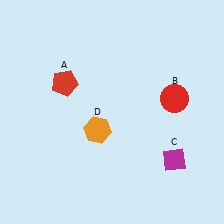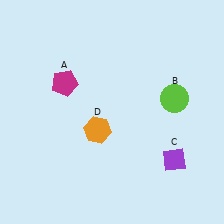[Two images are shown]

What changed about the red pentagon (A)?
In Image 1, A is red. In Image 2, it changed to magenta.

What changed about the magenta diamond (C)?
In Image 1, C is magenta. In Image 2, it changed to purple.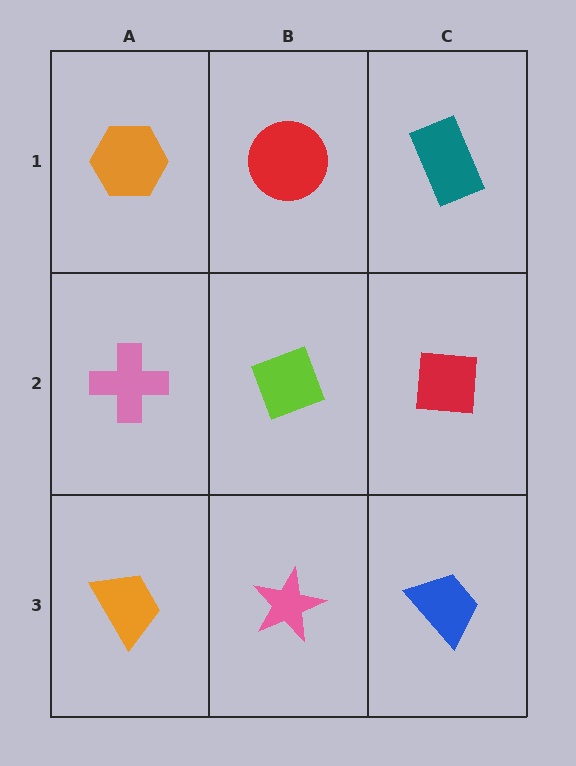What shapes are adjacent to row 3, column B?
A lime diamond (row 2, column B), an orange trapezoid (row 3, column A), a blue trapezoid (row 3, column C).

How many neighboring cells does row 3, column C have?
2.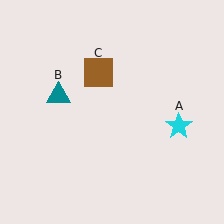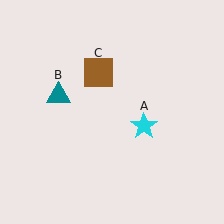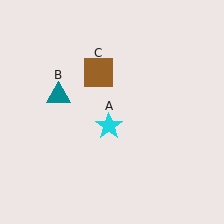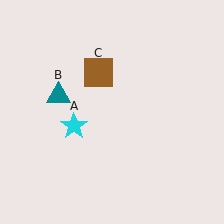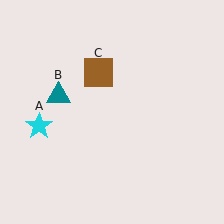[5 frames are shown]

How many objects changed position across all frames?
1 object changed position: cyan star (object A).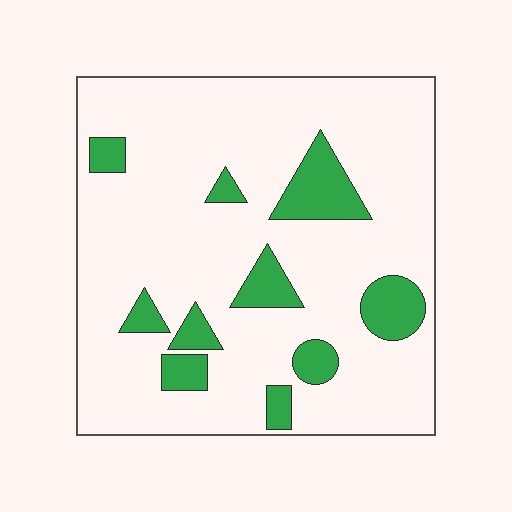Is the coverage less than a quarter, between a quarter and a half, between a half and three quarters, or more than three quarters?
Less than a quarter.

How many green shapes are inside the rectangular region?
10.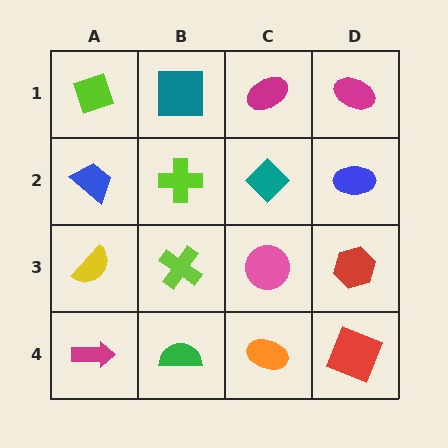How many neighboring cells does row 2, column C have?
4.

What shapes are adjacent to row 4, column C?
A pink circle (row 3, column C), a green semicircle (row 4, column B), a red square (row 4, column D).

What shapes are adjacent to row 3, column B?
A lime cross (row 2, column B), a green semicircle (row 4, column B), a yellow semicircle (row 3, column A), a pink circle (row 3, column C).